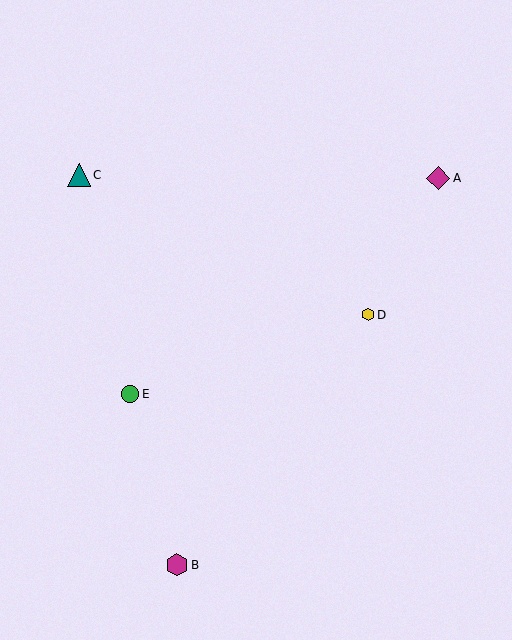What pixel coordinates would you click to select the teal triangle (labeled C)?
Click at (79, 175) to select the teal triangle C.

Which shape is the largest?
The magenta diamond (labeled A) is the largest.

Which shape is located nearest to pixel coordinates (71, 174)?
The teal triangle (labeled C) at (79, 175) is nearest to that location.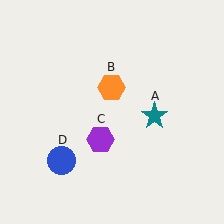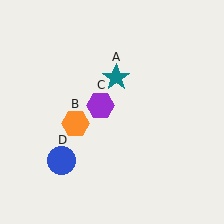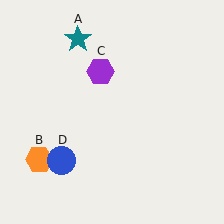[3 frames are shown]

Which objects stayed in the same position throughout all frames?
Blue circle (object D) remained stationary.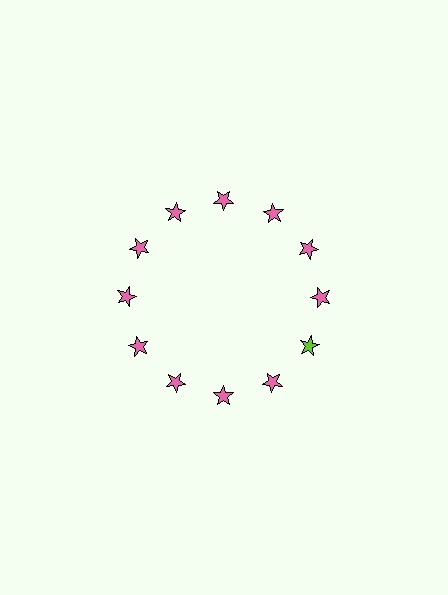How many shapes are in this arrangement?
There are 12 shapes arranged in a ring pattern.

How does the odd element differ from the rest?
It has a different color: lime instead of pink.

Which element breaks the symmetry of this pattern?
The lime star at roughly the 4 o'clock position breaks the symmetry. All other shapes are pink stars.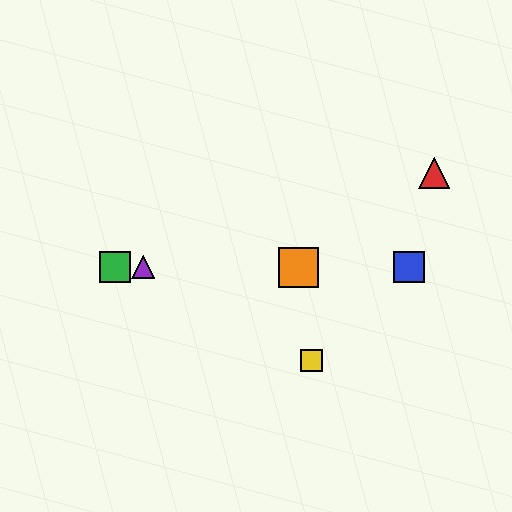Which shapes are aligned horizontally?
The blue square, the green square, the purple triangle, the orange square are aligned horizontally.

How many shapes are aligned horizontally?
4 shapes (the blue square, the green square, the purple triangle, the orange square) are aligned horizontally.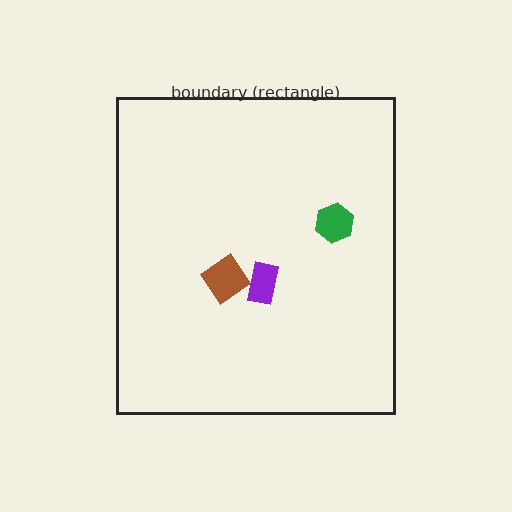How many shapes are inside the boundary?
3 inside, 0 outside.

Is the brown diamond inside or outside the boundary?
Inside.